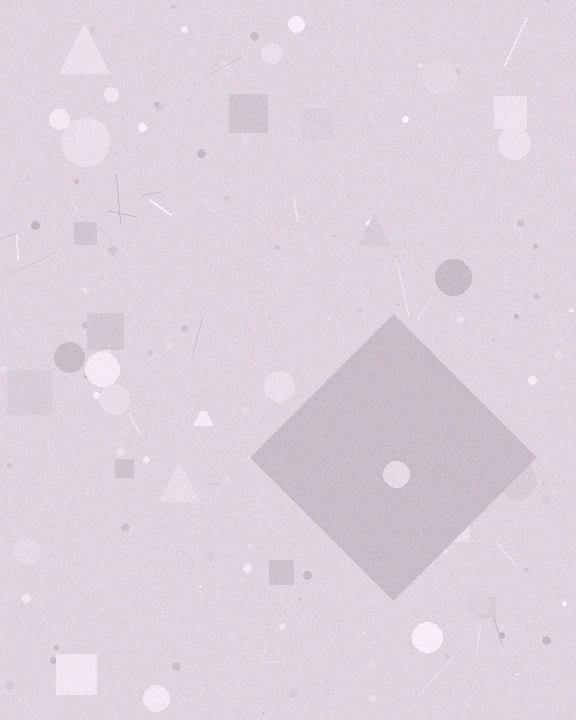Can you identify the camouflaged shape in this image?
The camouflaged shape is a diamond.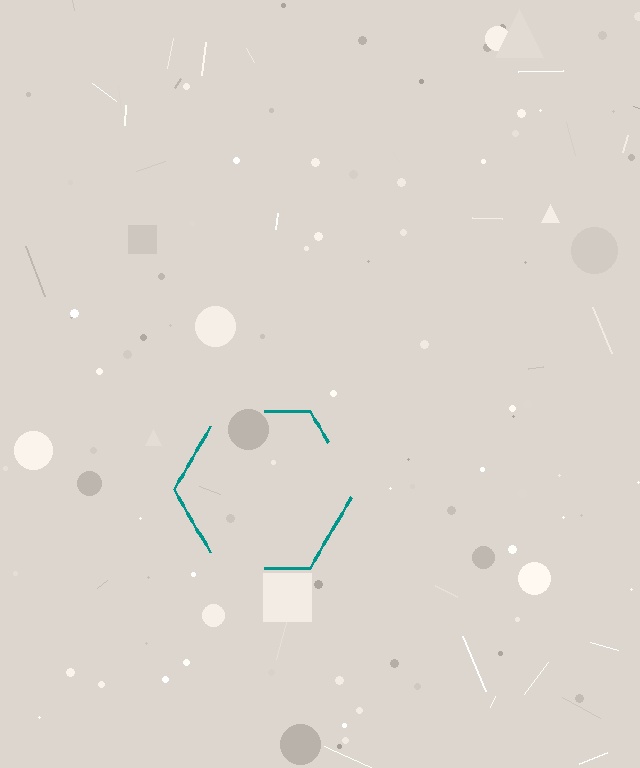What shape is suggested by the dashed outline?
The dashed outline suggests a hexagon.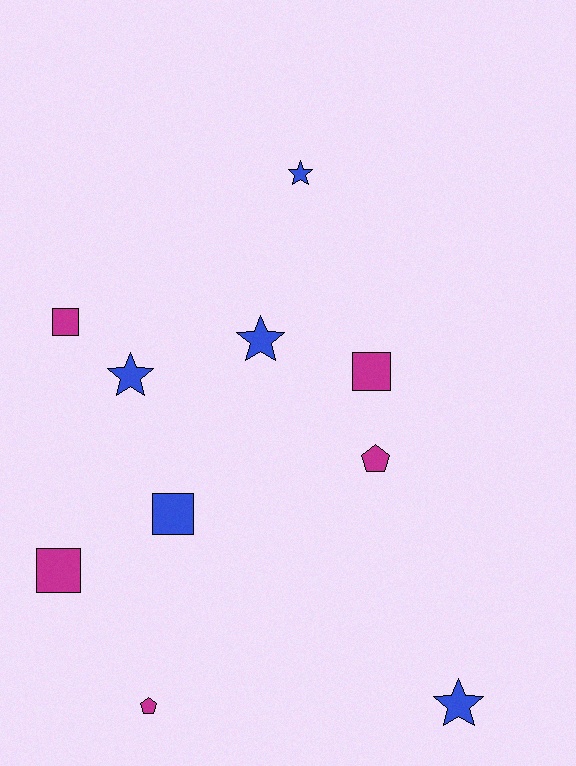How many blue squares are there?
There is 1 blue square.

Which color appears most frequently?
Blue, with 5 objects.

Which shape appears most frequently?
Star, with 4 objects.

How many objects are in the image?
There are 10 objects.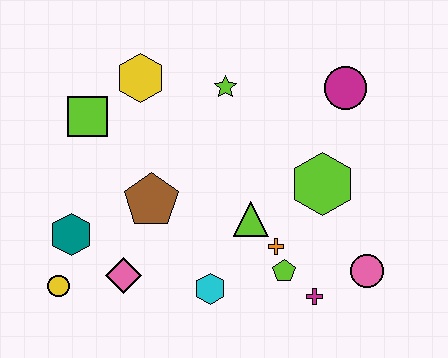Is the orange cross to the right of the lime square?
Yes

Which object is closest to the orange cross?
The lime pentagon is closest to the orange cross.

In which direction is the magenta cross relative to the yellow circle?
The magenta cross is to the right of the yellow circle.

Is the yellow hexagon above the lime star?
Yes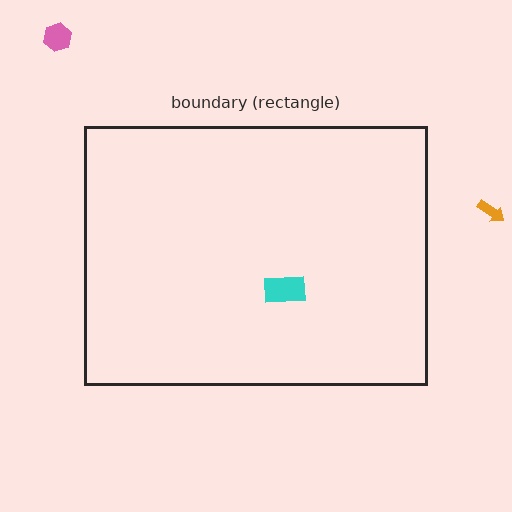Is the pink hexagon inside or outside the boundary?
Outside.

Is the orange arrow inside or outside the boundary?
Outside.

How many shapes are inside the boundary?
1 inside, 2 outside.